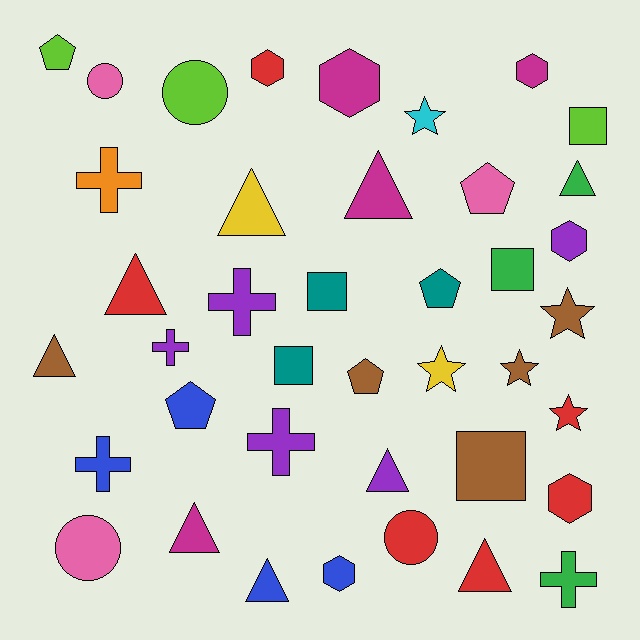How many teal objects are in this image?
There are 3 teal objects.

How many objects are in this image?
There are 40 objects.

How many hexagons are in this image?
There are 6 hexagons.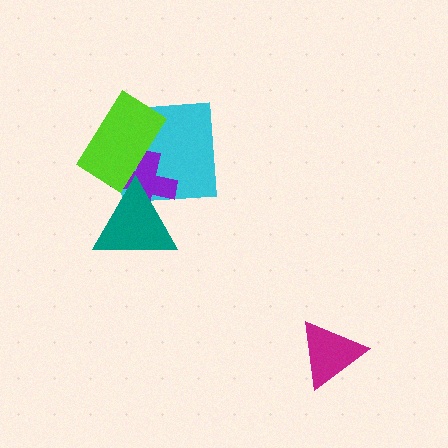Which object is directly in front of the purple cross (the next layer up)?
The lime rectangle is directly in front of the purple cross.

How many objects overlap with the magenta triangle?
0 objects overlap with the magenta triangle.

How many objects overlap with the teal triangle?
2 objects overlap with the teal triangle.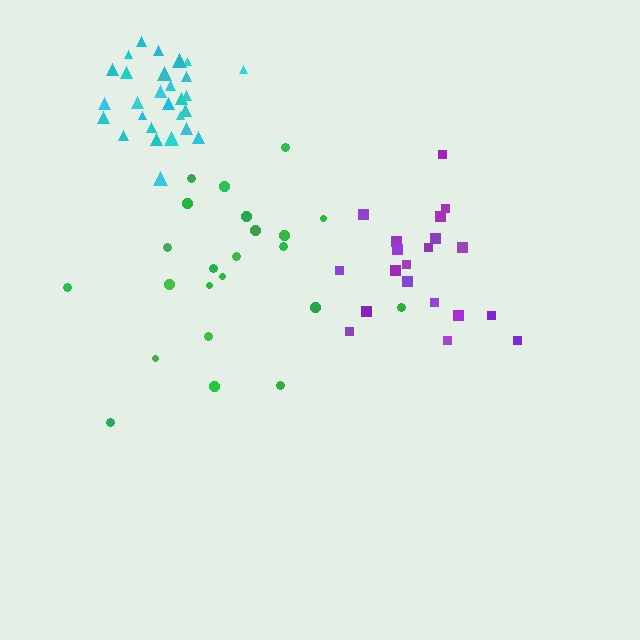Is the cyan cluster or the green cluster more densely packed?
Cyan.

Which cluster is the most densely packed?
Cyan.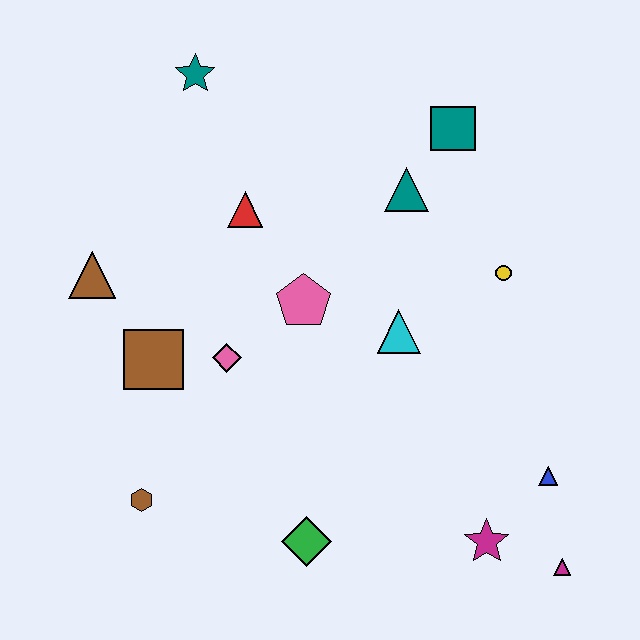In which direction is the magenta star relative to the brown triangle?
The magenta star is to the right of the brown triangle.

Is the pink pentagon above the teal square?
No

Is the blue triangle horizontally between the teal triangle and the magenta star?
No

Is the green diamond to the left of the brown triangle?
No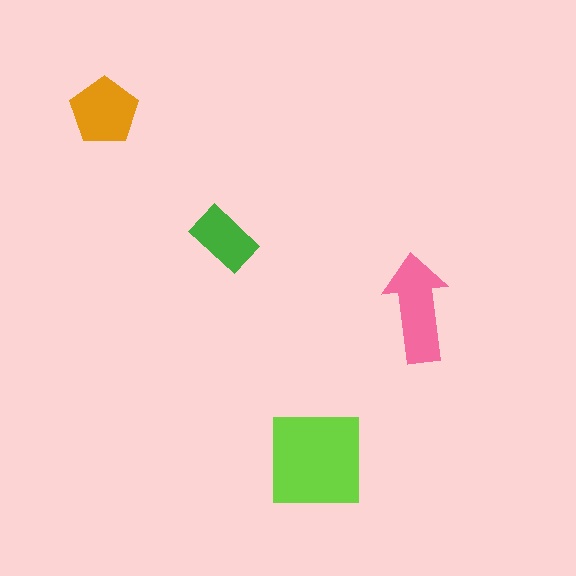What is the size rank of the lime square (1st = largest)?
1st.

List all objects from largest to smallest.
The lime square, the pink arrow, the orange pentagon, the green rectangle.